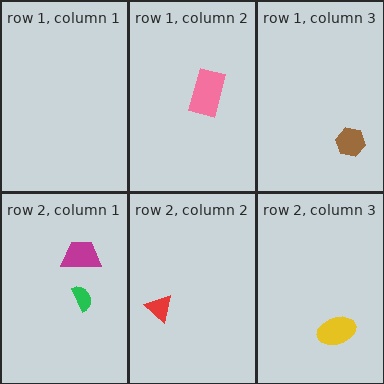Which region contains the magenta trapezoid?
The row 2, column 1 region.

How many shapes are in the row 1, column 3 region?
1.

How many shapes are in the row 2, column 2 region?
1.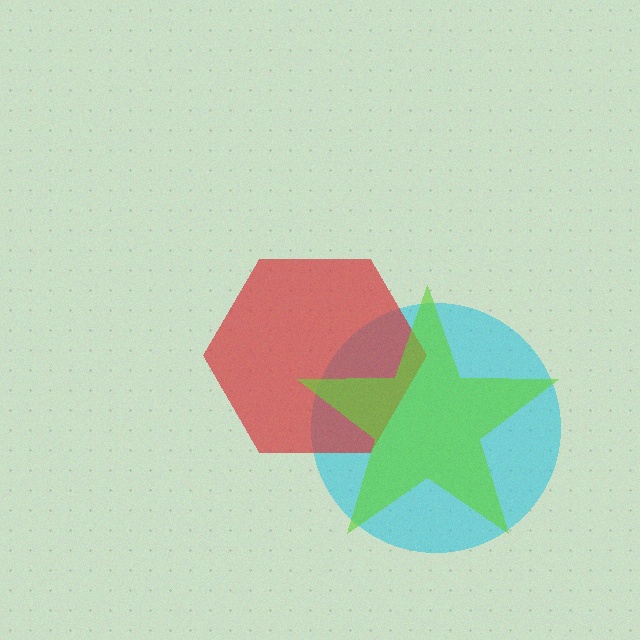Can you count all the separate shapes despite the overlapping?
Yes, there are 3 separate shapes.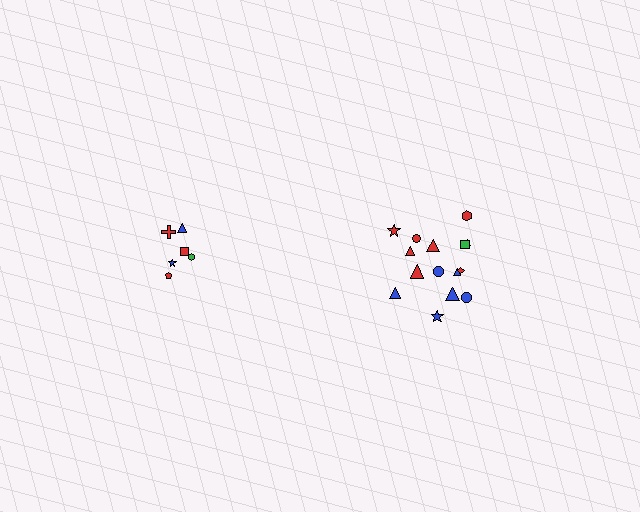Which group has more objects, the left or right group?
The right group.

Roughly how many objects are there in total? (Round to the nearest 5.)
Roughly 20 objects in total.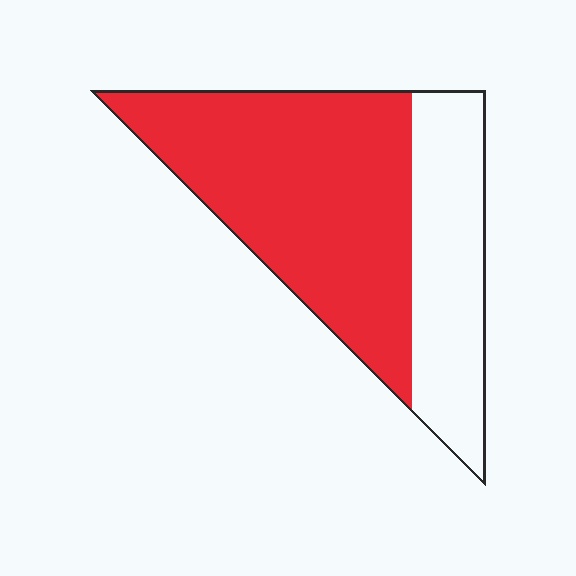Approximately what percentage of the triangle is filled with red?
Approximately 65%.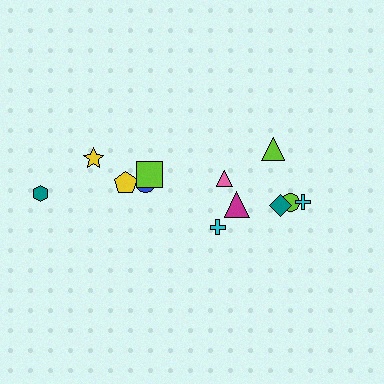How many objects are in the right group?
There are 7 objects.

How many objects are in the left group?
There are 5 objects.